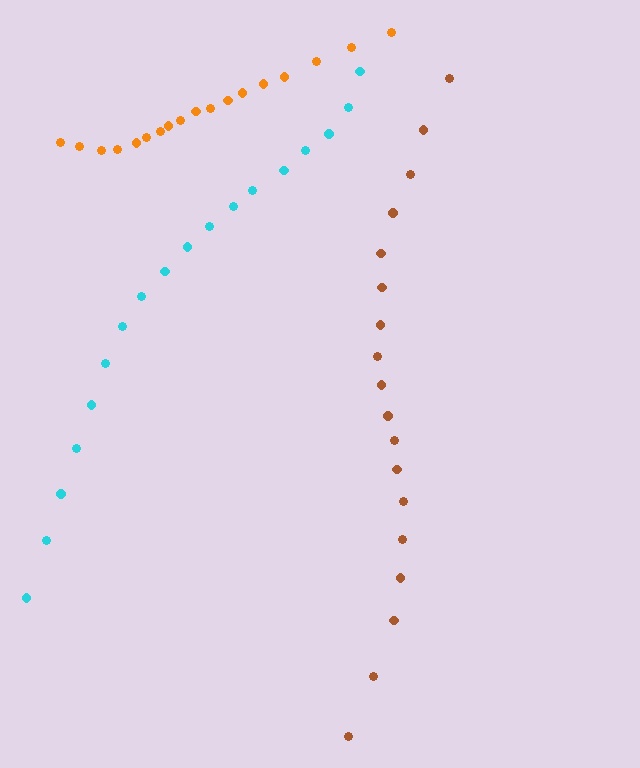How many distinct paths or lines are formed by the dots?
There are 3 distinct paths.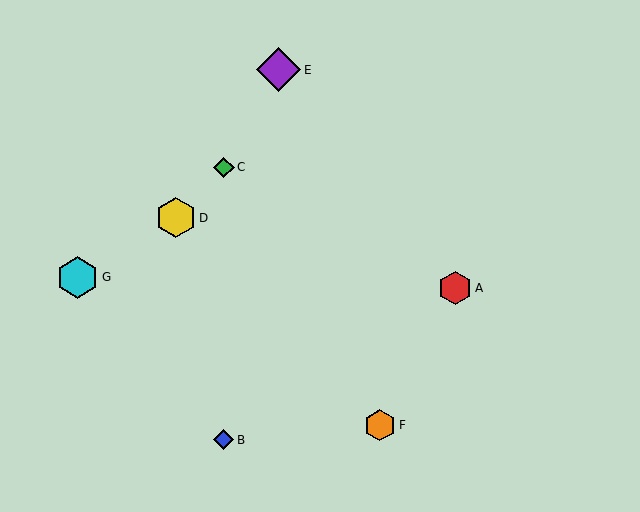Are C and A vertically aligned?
No, C is at x≈224 and A is at x≈455.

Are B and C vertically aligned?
Yes, both are at x≈224.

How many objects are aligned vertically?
2 objects (B, C) are aligned vertically.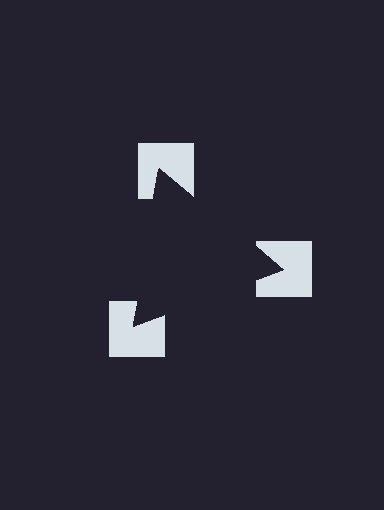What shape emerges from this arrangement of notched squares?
An illusory triangle — its edges are inferred from the aligned wedge cuts in the notched squares, not physically drawn.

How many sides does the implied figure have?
3 sides.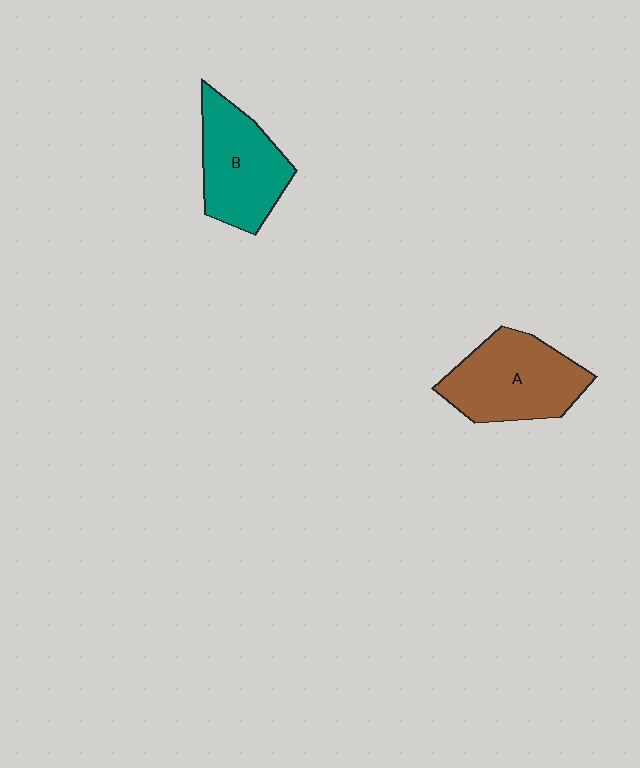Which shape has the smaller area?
Shape B (teal).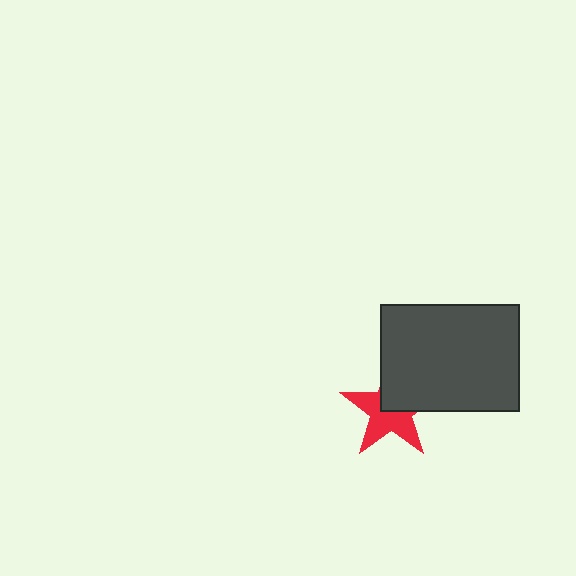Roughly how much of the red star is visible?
About half of it is visible (roughly 58%).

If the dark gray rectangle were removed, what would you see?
You would see the complete red star.